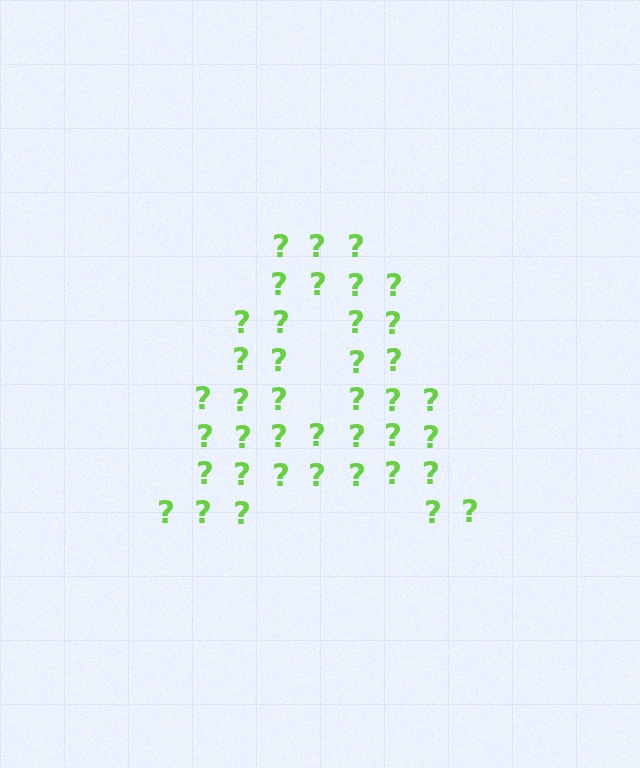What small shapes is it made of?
It is made of small question marks.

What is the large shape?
The large shape is the letter A.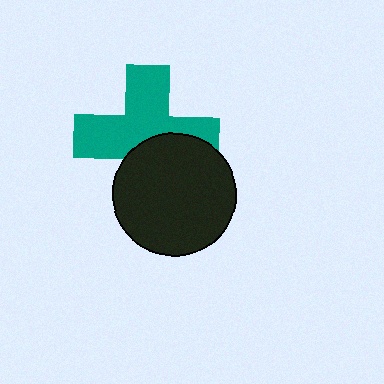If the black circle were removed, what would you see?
You would see the complete teal cross.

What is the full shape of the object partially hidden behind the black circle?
The partially hidden object is a teal cross.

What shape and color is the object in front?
The object in front is a black circle.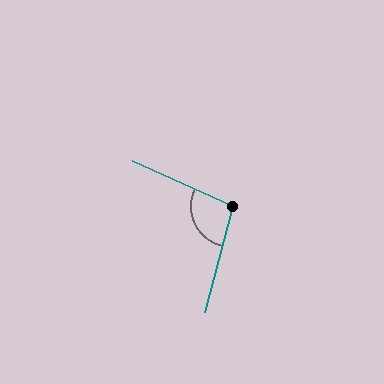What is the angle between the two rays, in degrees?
Approximately 100 degrees.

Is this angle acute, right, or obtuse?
It is obtuse.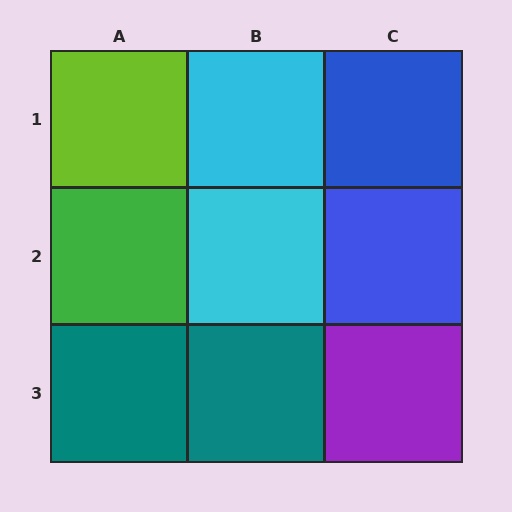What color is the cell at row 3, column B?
Teal.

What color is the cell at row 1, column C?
Blue.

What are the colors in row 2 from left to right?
Green, cyan, blue.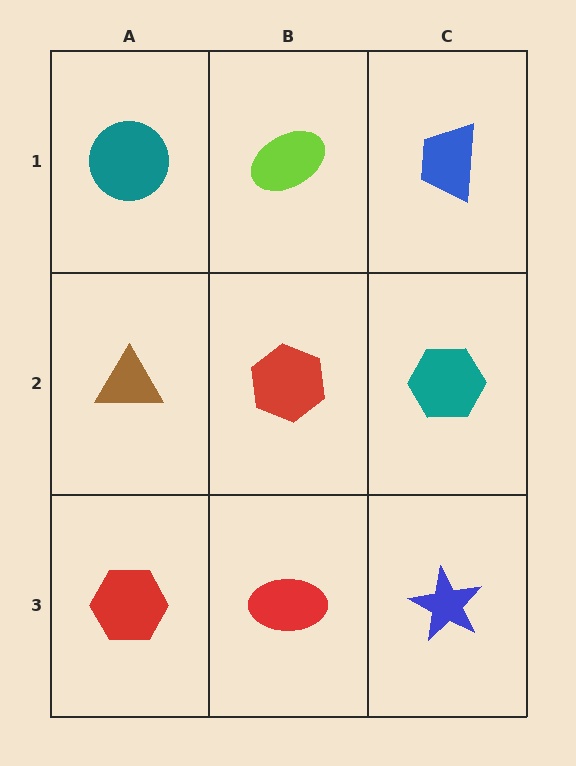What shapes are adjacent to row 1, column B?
A red hexagon (row 2, column B), a teal circle (row 1, column A), a blue trapezoid (row 1, column C).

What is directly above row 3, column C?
A teal hexagon.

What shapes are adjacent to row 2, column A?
A teal circle (row 1, column A), a red hexagon (row 3, column A), a red hexagon (row 2, column B).